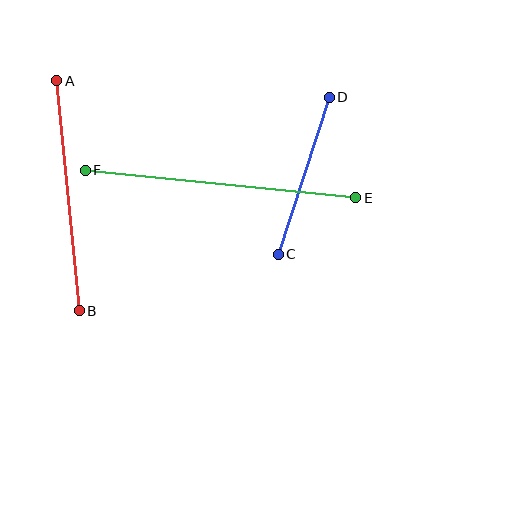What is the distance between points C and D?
The distance is approximately 165 pixels.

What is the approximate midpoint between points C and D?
The midpoint is at approximately (304, 176) pixels.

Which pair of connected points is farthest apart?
Points E and F are farthest apart.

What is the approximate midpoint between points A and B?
The midpoint is at approximately (68, 196) pixels.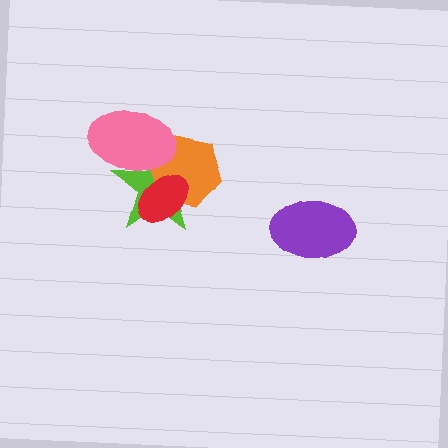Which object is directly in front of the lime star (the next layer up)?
The orange hexagon is directly in front of the lime star.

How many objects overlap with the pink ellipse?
3 objects overlap with the pink ellipse.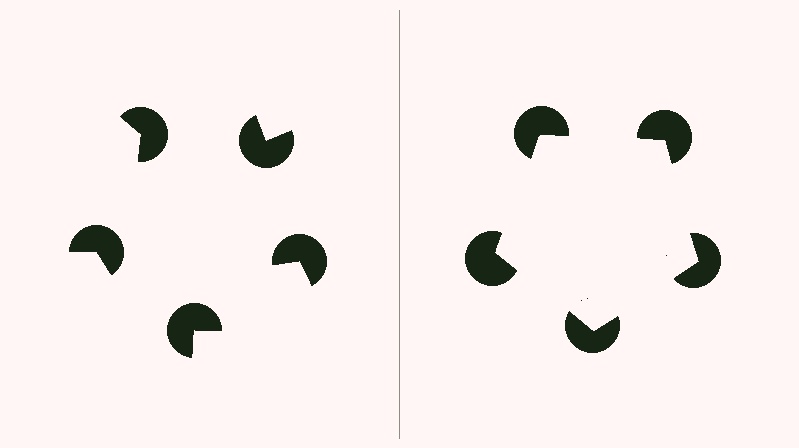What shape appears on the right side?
An illusory pentagon.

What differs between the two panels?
The pac-man discs are positioned identically on both sides; only the wedge orientations differ. On the right they align to a pentagon; on the left they are misaligned.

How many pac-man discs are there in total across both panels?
10 — 5 on each side.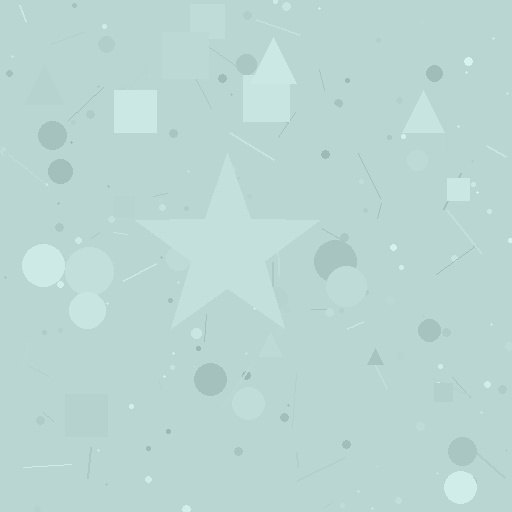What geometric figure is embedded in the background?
A star is embedded in the background.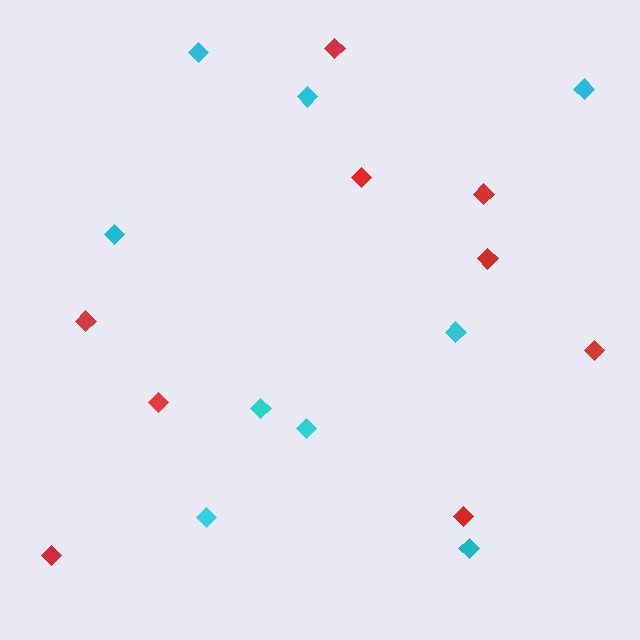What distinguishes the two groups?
There are 2 groups: one group of cyan diamonds (9) and one group of red diamonds (9).